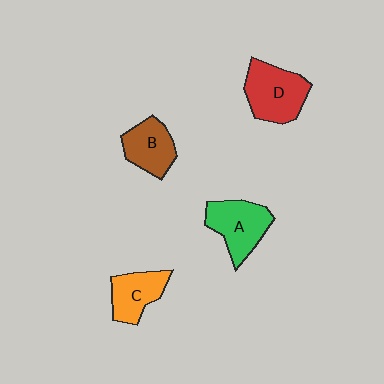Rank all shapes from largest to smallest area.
From largest to smallest: D (red), A (green), B (brown), C (orange).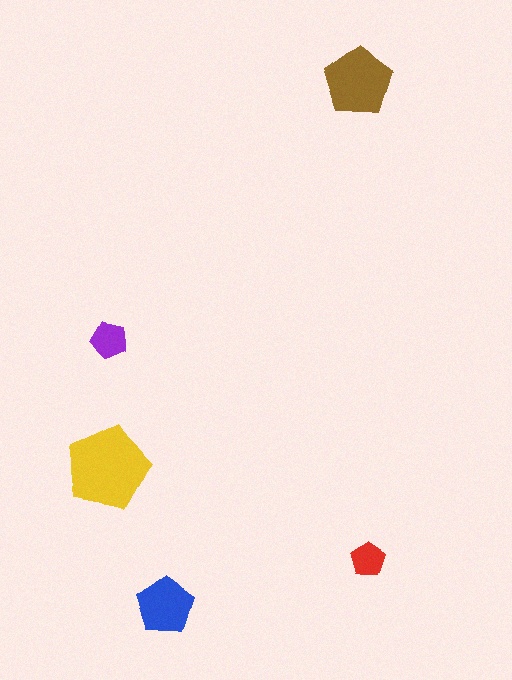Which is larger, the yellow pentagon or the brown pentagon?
The yellow one.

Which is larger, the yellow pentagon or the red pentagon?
The yellow one.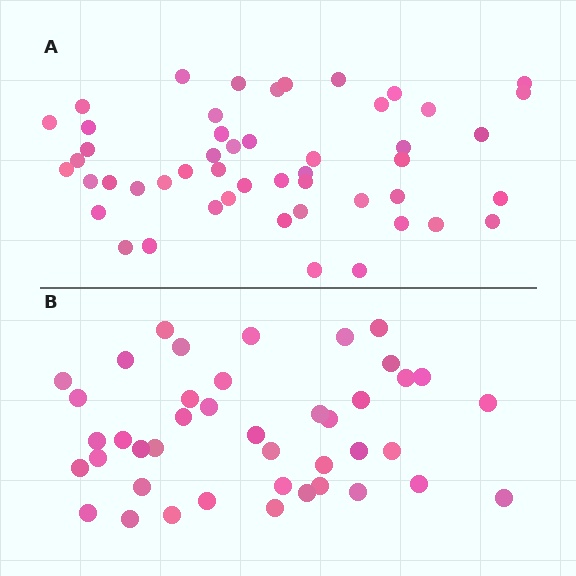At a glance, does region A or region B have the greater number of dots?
Region A (the top region) has more dots.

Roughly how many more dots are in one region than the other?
Region A has roughly 8 or so more dots than region B.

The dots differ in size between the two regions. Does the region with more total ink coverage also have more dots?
No. Region B has more total ink coverage because its dots are larger, but region A actually contains more individual dots. Total area can be misleading — the number of items is what matters here.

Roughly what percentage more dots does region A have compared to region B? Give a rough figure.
About 20% more.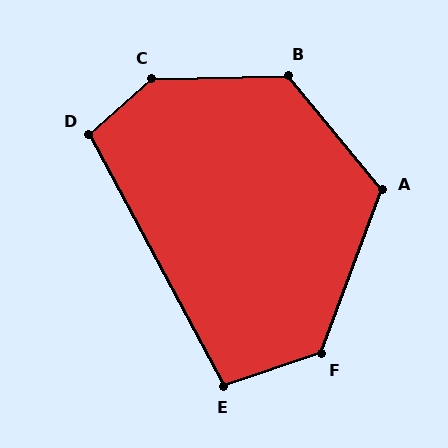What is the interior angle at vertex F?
Approximately 129 degrees (obtuse).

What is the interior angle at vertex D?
Approximately 103 degrees (obtuse).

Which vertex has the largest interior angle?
C, at approximately 140 degrees.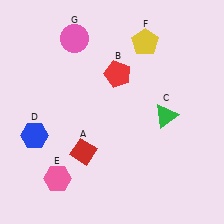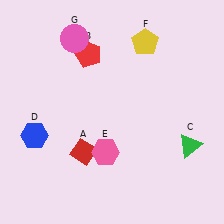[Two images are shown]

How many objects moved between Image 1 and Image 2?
3 objects moved between the two images.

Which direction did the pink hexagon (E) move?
The pink hexagon (E) moved right.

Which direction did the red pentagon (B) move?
The red pentagon (B) moved left.